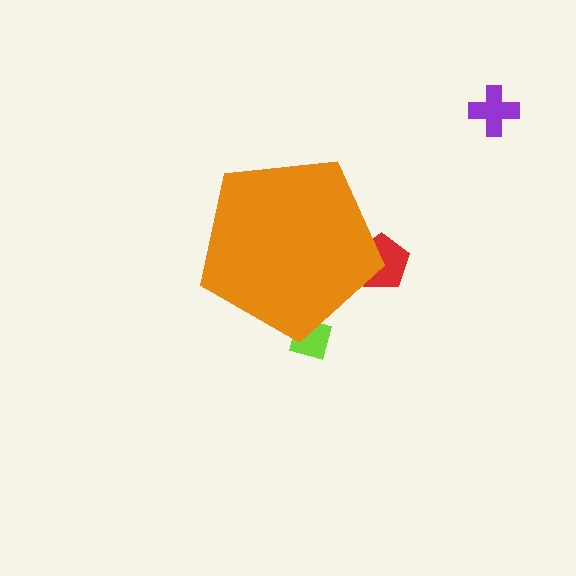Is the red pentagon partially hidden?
Yes, the red pentagon is partially hidden behind the orange pentagon.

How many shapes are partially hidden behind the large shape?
2 shapes are partially hidden.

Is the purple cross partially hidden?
No, the purple cross is fully visible.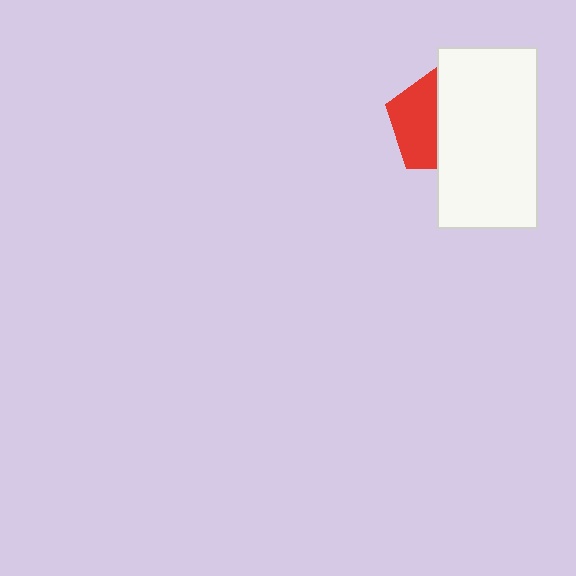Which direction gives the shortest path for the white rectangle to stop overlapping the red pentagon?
Moving right gives the shortest separation.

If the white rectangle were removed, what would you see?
You would see the complete red pentagon.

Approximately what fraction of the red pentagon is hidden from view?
Roughly 54% of the red pentagon is hidden behind the white rectangle.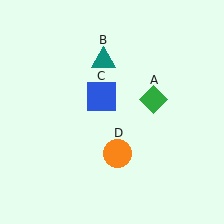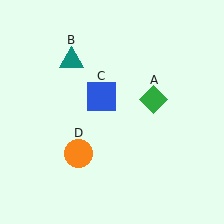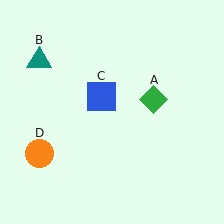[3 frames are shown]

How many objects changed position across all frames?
2 objects changed position: teal triangle (object B), orange circle (object D).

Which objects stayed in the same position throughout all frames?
Green diamond (object A) and blue square (object C) remained stationary.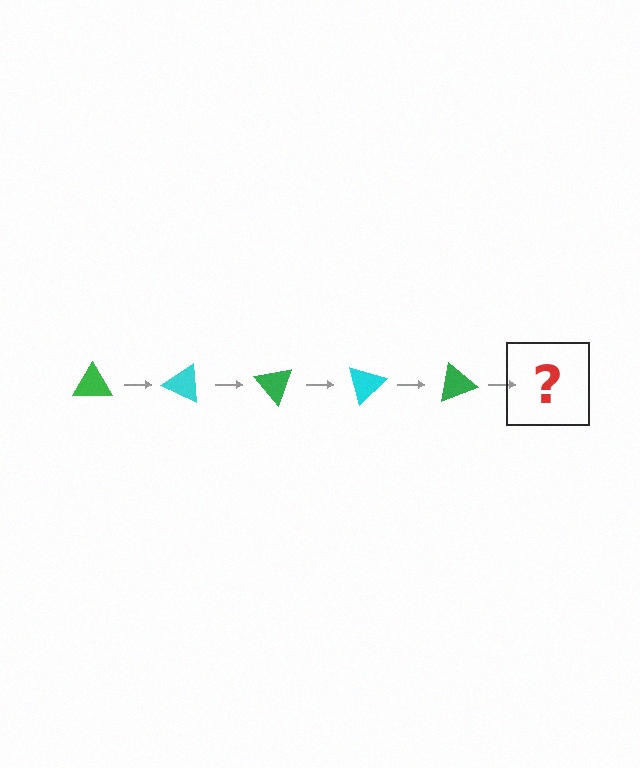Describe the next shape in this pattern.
It should be a cyan triangle, rotated 125 degrees from the start.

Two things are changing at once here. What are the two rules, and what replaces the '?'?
The two rules are that it rotates 25 degrees each step and the color cycles through green and cyan. The '?' should be a cyan triangle, rotated 125 degrees from the start.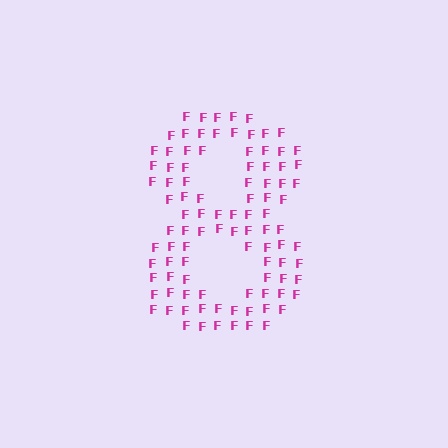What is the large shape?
The large shape is the digit 8.